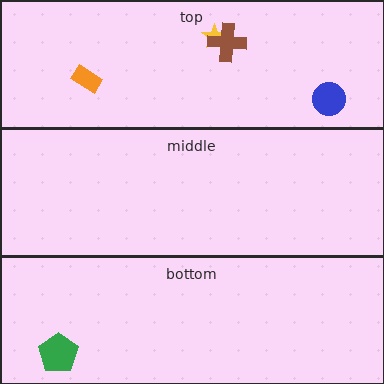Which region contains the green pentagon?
The bottom region.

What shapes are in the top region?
The orange rectangle, the blue circle, the yellow star, the brown cross.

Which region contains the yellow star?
The top region.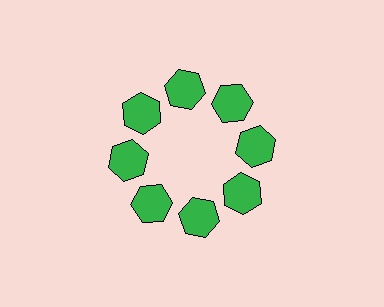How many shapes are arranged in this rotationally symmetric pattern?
There are 8 shapes, arranged in 8 groups of 1.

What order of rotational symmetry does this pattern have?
This pattern has 8-fold rotational symmetry.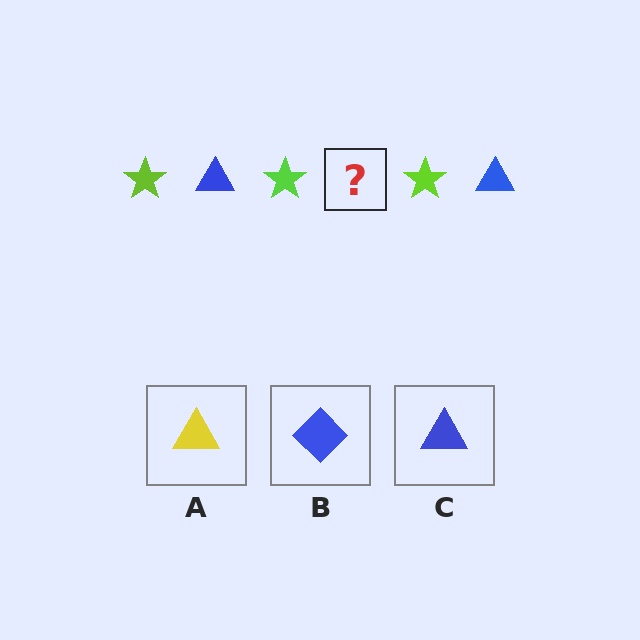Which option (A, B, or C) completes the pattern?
C.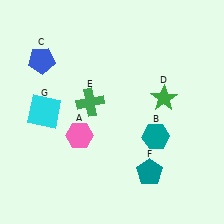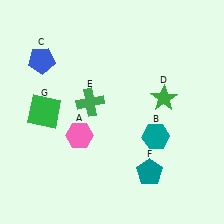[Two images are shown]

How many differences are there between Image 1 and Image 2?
There is 1 difference between the two images.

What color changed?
The square (G) changed from cyan in Image 1 to green in Image 2.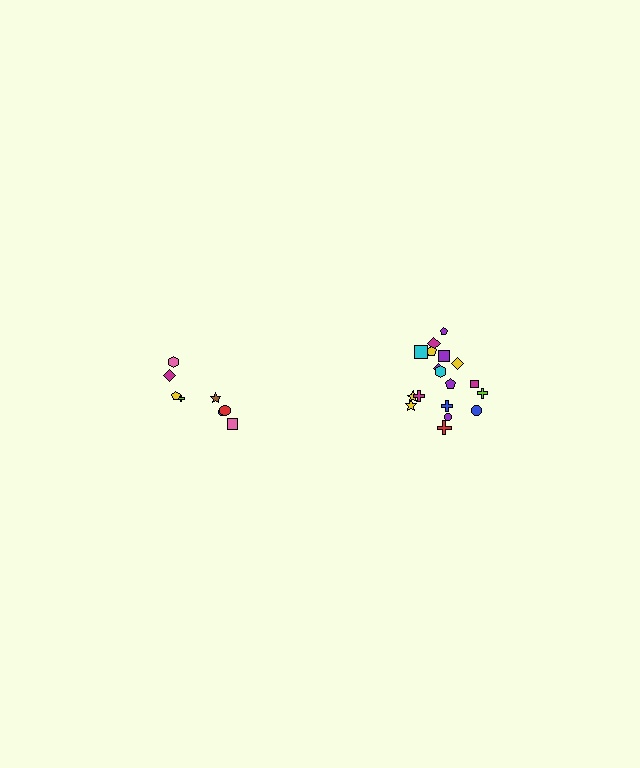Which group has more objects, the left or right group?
The right group.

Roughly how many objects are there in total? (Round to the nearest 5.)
Roughly 25 objects in total.